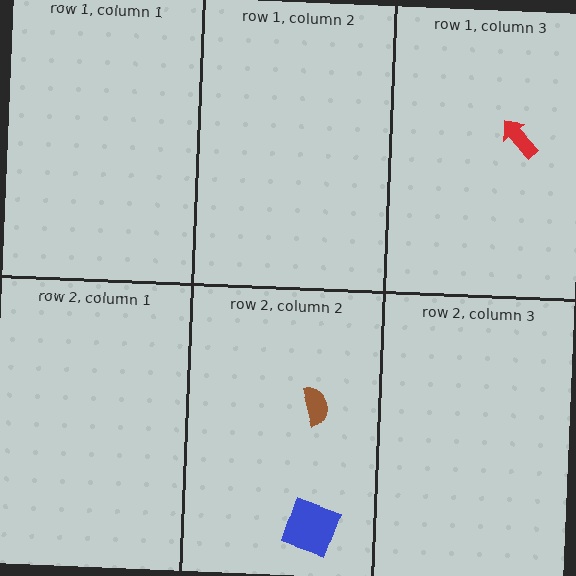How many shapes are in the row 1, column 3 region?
1.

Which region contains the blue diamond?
The row 2, column 2 region.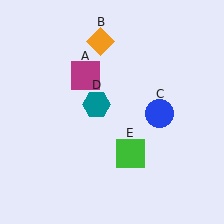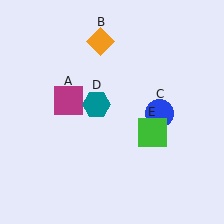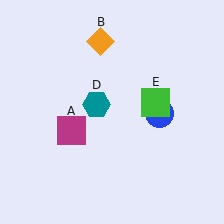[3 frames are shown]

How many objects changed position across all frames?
2 objects changed position: magenta square (object A), green square (object E).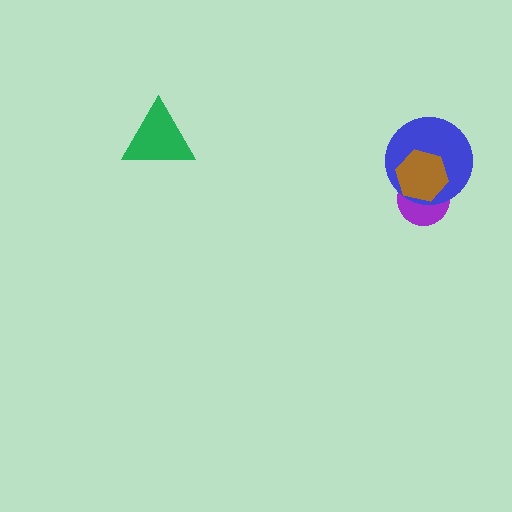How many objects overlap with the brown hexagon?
2 objects overlap with the brown hexagon.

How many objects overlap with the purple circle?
2 objects overlap with the purple circle.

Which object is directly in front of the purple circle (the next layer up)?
The blue circle is directly in front of the purple circle.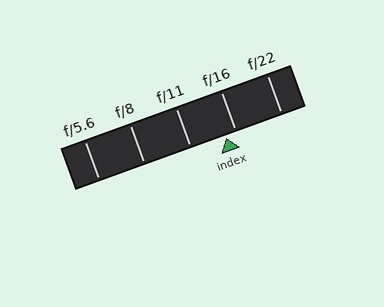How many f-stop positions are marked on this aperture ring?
There are 5 f-stop positions marked.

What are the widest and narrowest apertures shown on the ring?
The widest aperture shown is f/5.6 and the narrowest is f/22.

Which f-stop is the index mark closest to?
The index mark is closest to f/16.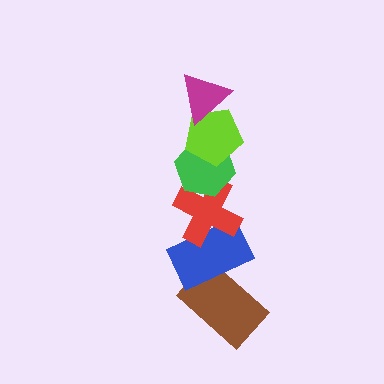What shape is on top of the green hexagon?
The lime pentagon is on top of the green hexagon.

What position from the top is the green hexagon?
The green hexagon is 3rd from the top.